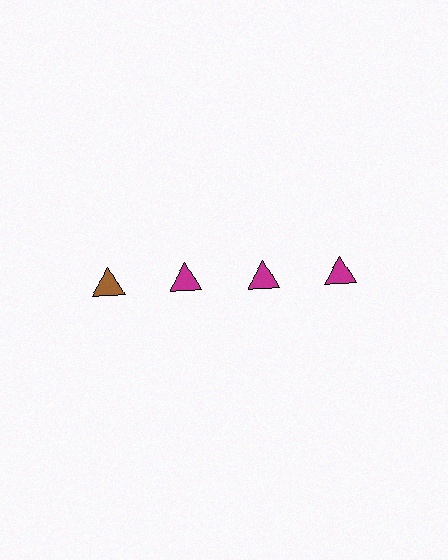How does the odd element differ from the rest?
It has a different color: brown instead of magenta.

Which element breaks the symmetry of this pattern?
The brown triangle in the top row, leftmost column breaks the symmetry. All other shapes are magenta triangles.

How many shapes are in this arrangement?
There are 4 shapes arranged in a grid pattern.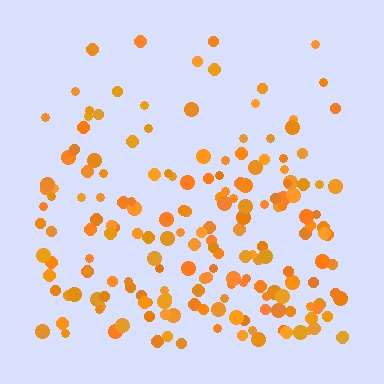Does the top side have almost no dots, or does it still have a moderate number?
Still a moderate number, just noticeably fewer than the bottom.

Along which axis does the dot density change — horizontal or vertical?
Vertical.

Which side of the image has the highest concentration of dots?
The bottom.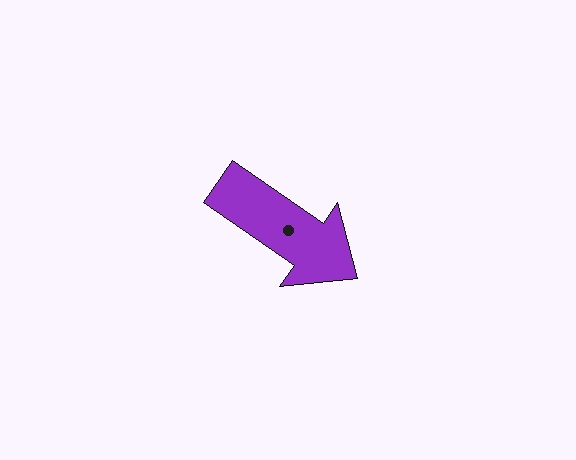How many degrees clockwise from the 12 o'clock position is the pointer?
Approximately 125 degrees.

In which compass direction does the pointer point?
Southeast.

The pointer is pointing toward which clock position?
Roughly 4 o'clock.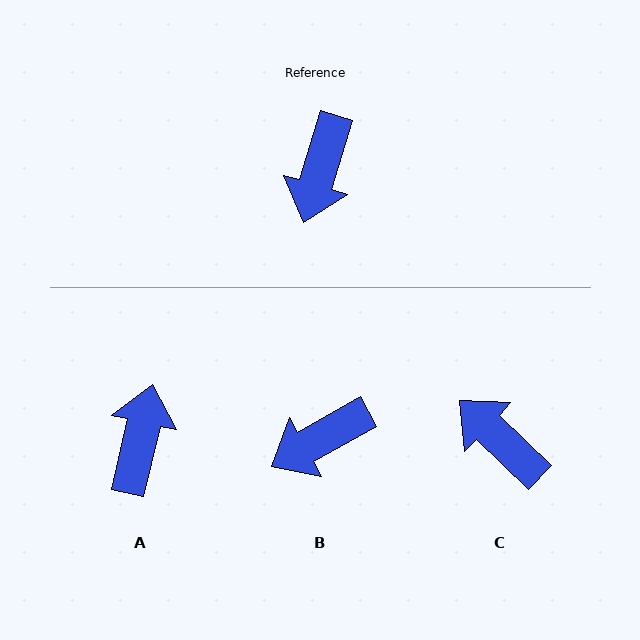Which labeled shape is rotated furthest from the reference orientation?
A, about 176 degrees away.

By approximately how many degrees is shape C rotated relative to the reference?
Approximately 117 degrees clockwise.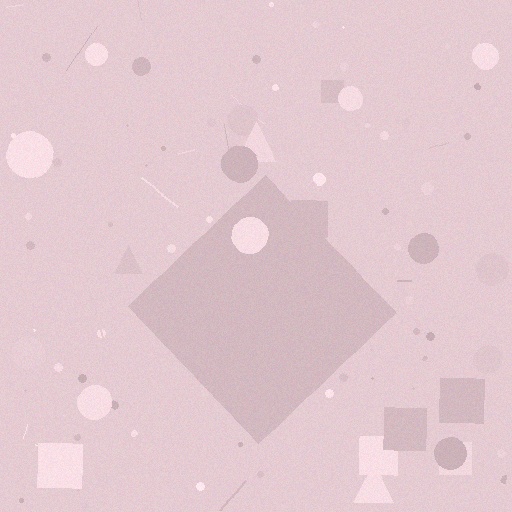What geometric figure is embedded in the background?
A diamond is embedded in the background.